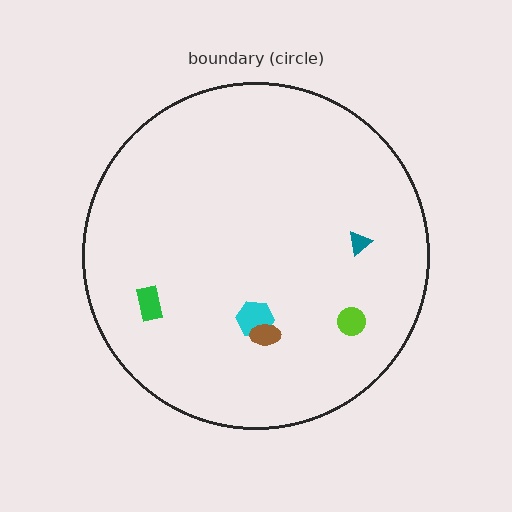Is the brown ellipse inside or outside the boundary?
Inside.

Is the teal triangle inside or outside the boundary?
Inside.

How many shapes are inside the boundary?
5 inside, 0 outside.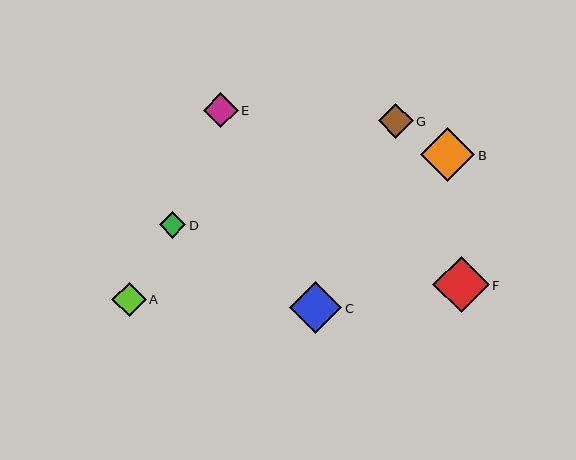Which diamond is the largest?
Diamond F is the largest with a size of approximately 56 pixels.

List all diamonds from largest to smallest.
From largest to smallest: F, B, C, E, G, A, D.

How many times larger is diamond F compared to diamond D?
Diamond F is approximately 2.1 times the size of diamond D.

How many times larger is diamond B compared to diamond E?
Diamond B is approximately 1.6 times the size of diamond E.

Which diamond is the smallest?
Diamond D is the smallest with a size of approximately 27 pixels.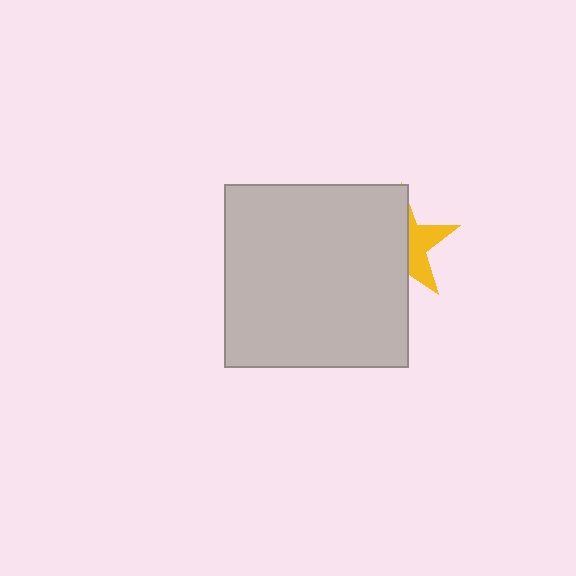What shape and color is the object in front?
The object in front is a light gray square.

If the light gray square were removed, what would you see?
You would see the complete yellow star.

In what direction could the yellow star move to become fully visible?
The yellow star could move right. That would shift it out from behind the light gray square entirely.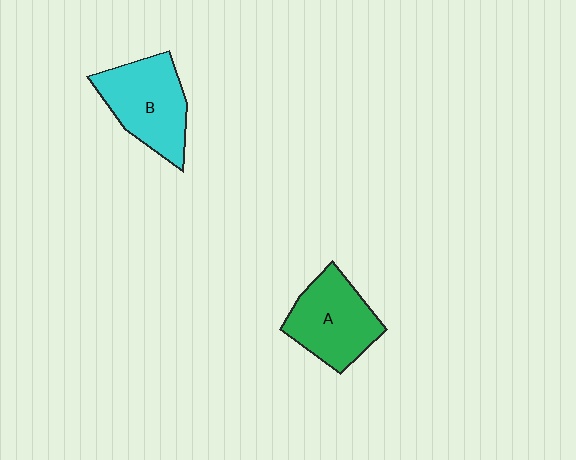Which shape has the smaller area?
Shape A (green).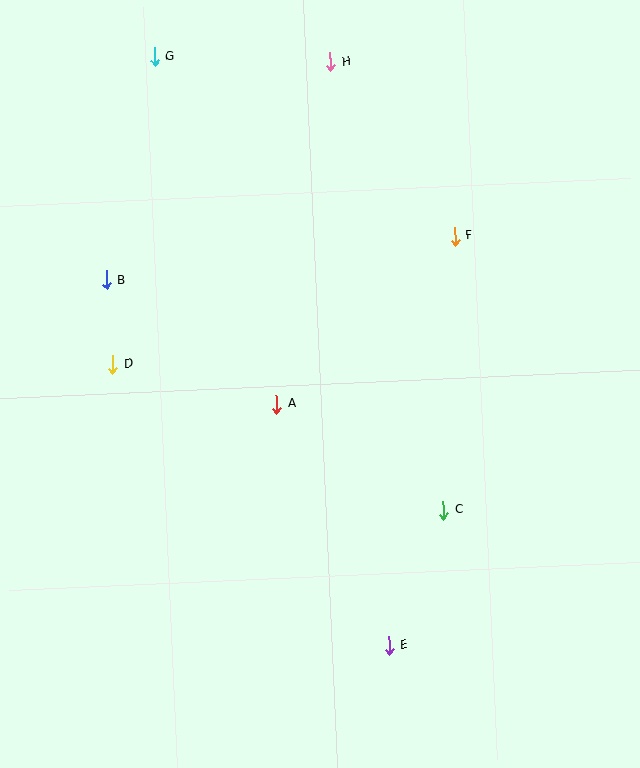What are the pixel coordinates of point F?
Point F is at (455, 236).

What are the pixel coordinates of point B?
Point B is at (106, 280).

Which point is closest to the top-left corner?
Point G is closest to the top-left corner.